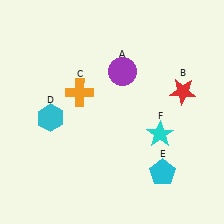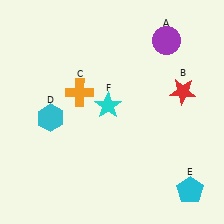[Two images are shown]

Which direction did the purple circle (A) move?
The purple circle (A) moved right.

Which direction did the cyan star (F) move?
The cyan star (F) moved left.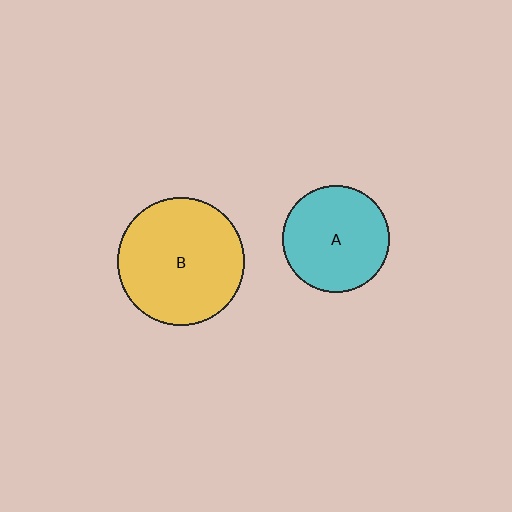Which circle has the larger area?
Circle B (yellow).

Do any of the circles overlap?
No, none of the circles overlap.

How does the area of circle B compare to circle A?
Approximately 1.4 times.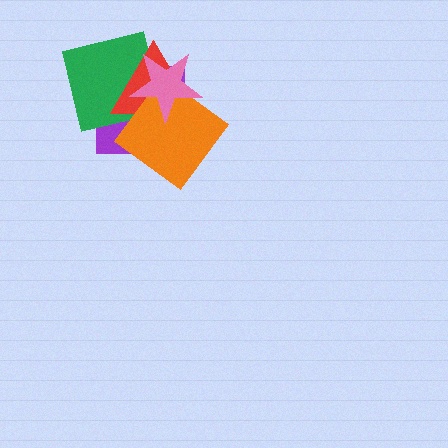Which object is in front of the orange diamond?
The pink star is in front of the orange diamond.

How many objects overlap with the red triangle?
4 objects overlap with the red triangle.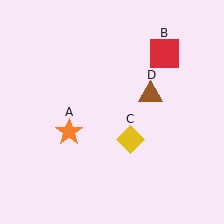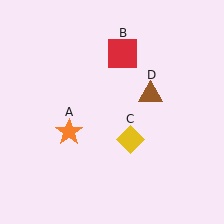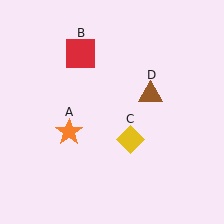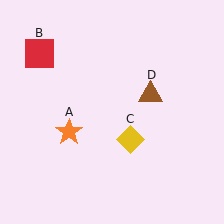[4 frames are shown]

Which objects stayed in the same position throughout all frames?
Orange star (object A) and yellow diamond (object C) and brown triangle (object D) remained stationary.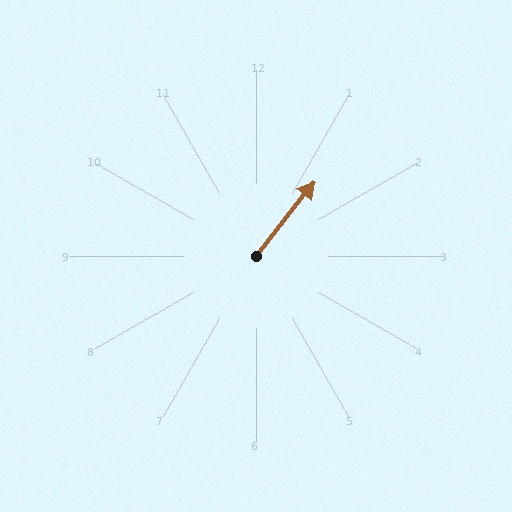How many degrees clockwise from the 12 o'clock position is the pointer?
Approximately 38 degrees.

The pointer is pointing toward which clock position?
Roughly 1 o'clock.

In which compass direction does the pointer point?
Northeast.